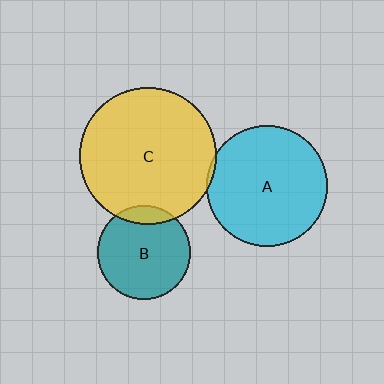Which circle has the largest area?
Circle C (yellow).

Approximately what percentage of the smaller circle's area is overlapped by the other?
Approximately 5%.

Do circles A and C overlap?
Yes.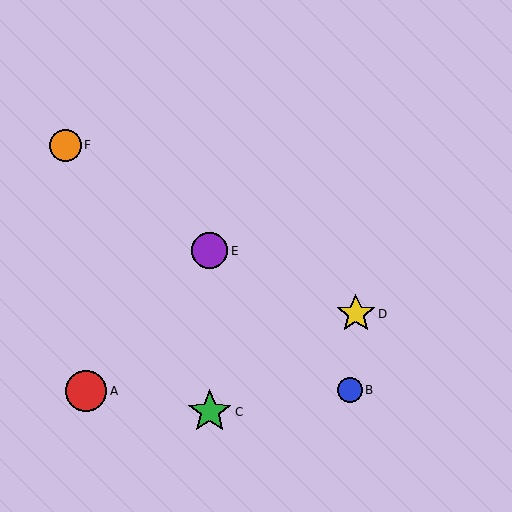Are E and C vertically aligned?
Yes, both are at x≈210.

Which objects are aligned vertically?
Objects C, E are aligned vertically.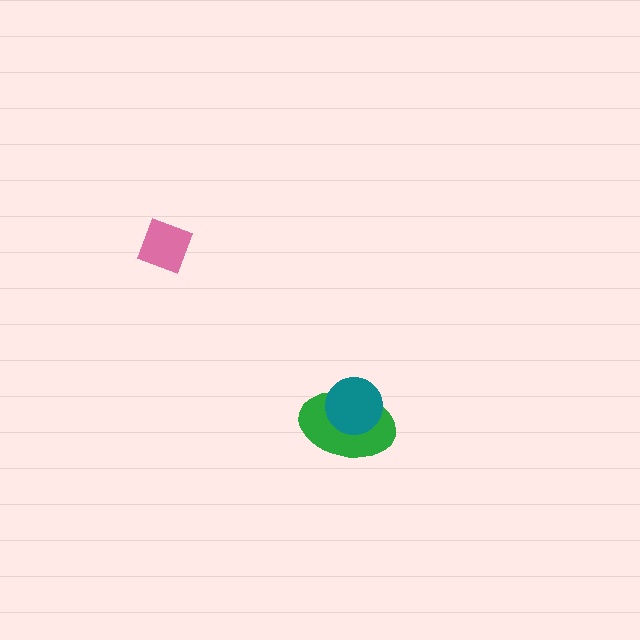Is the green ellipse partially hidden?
Yes, it is partially covered by another shape.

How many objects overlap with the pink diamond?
0 objects overlap with the pink diamond.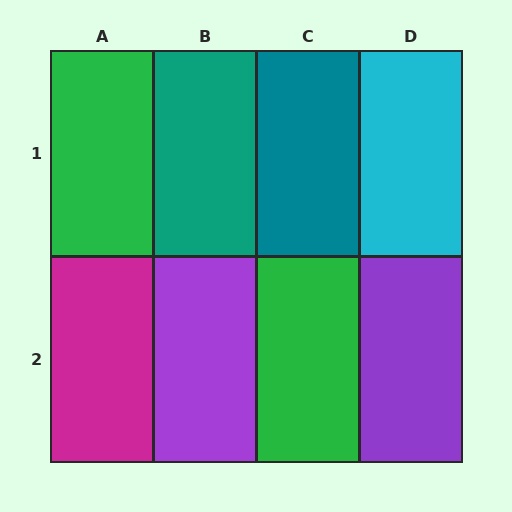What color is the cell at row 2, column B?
Purple.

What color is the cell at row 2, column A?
Magenta.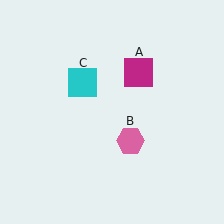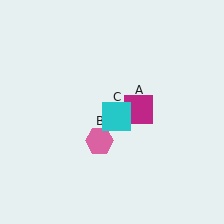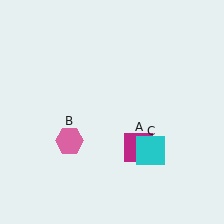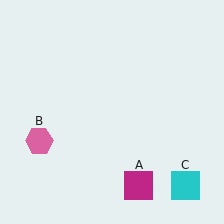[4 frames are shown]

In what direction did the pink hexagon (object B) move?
The pink hexagon (object B) moved left.